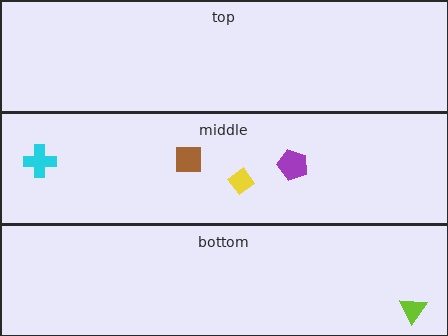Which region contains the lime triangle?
The bottom region.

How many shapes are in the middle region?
4.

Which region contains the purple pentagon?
The middle region.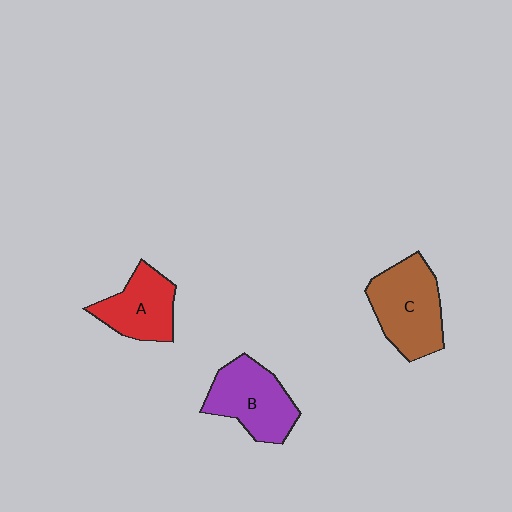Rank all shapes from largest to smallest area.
From largest to smallest: C (brown), B (purple), A (red).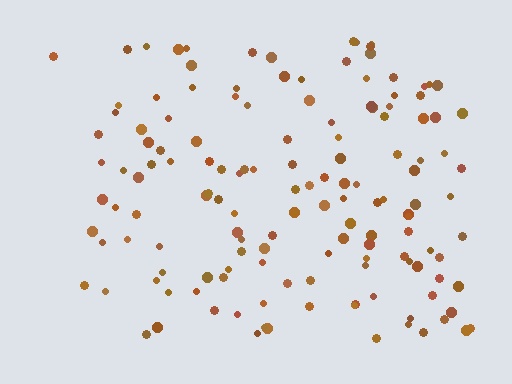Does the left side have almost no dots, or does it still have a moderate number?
Still a moderate number, just noticeably fewer than the right.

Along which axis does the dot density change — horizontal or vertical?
Horizontal.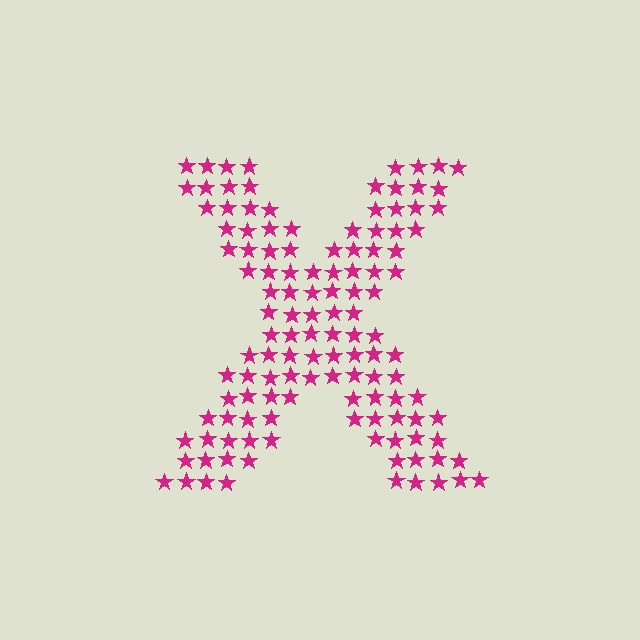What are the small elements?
The small elements are stars.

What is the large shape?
The large shape is the letter X.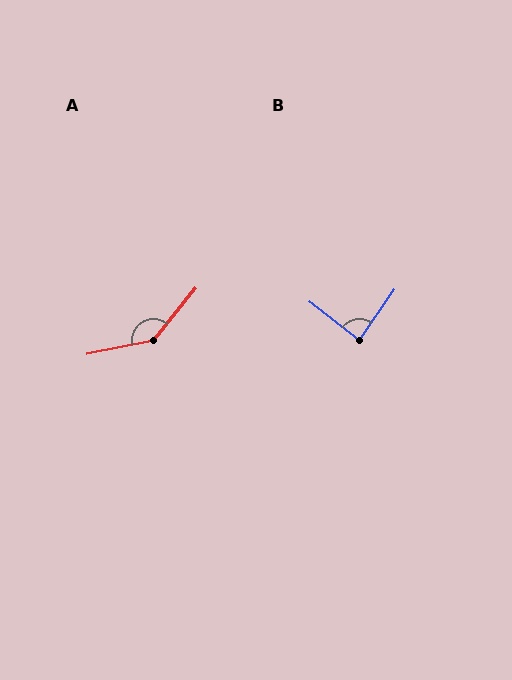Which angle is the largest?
A, at approximately 141 degrees.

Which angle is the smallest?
B, at approximately 87 degrees.